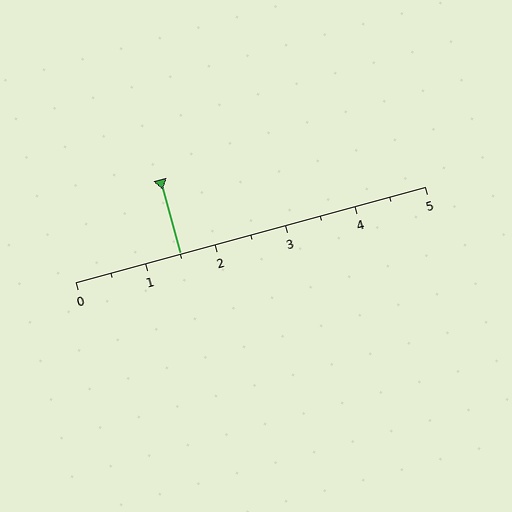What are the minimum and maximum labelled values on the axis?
The axis runs from 0 to 5.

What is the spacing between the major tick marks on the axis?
The major ticks are spaced 1 apart.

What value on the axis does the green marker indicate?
The marker indicates approximately 1.5.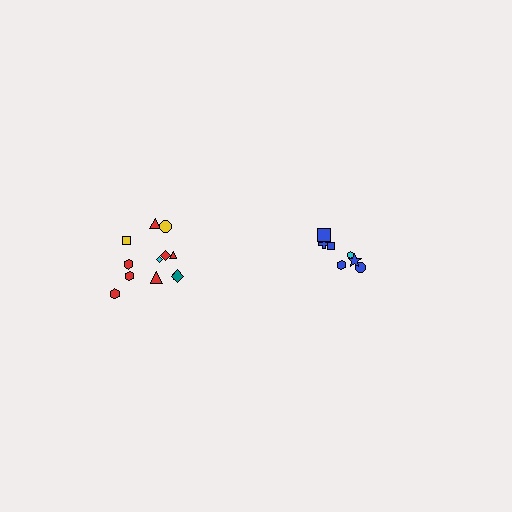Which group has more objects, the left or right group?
The left group.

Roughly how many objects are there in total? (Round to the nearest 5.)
Roughly 20 objects in total.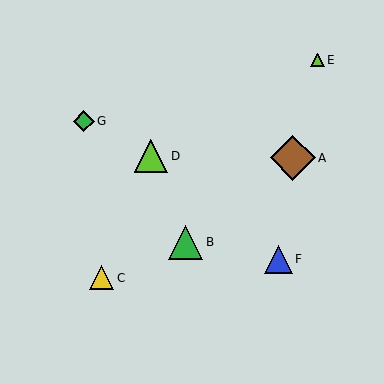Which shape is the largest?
The brown diamond (labeled A) is the largest.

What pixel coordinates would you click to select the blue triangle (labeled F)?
Click at (278, 259) to select the blue triangle F.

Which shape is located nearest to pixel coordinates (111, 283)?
The yellow triangle (labeled C) at (101, 278) is nearest to that location.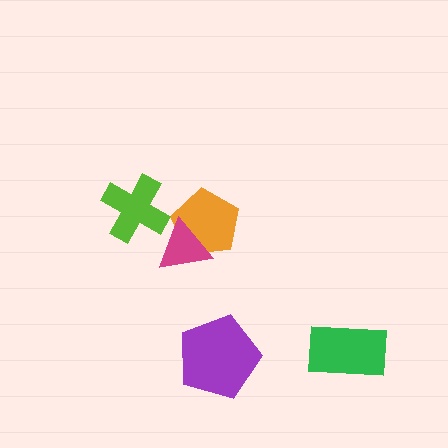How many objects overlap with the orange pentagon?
1 object overlaps with the orange pentagon.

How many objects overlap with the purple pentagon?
0 objects overlap with the purple pentagon.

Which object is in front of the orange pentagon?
The magenta triangle is in front of the orange pentagon.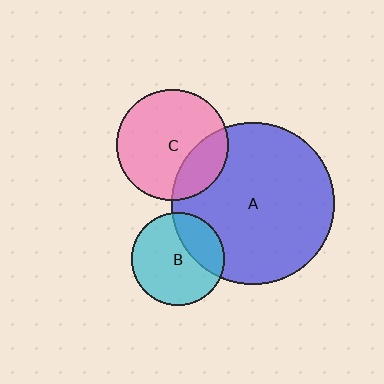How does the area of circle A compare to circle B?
Approximately 3.1 times.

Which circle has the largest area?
Circle A (blue).